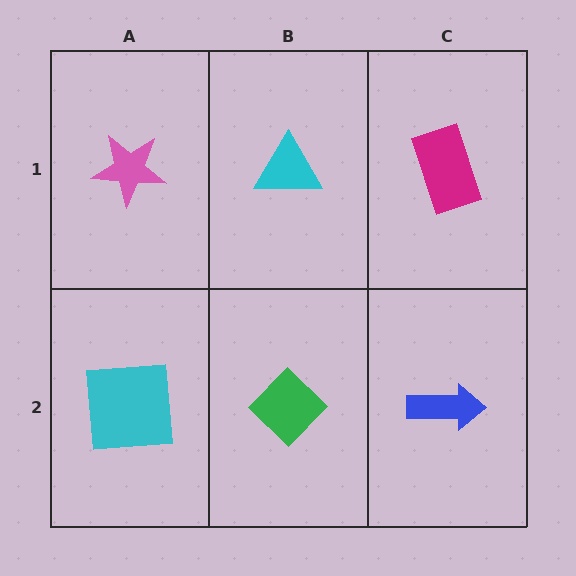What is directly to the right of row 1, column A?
A cyan triangle.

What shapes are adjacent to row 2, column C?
A magenta rectangle (row 1, column C), a green diamond (row 2, column B).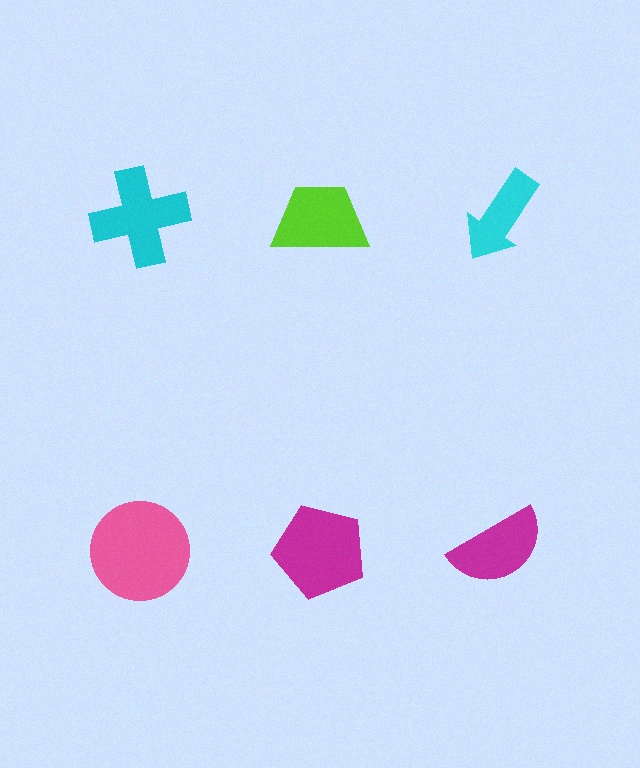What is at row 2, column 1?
A pink circle.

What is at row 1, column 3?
A cyan arrow.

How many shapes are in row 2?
3 shapes.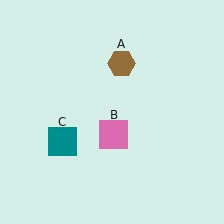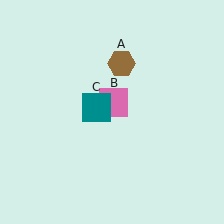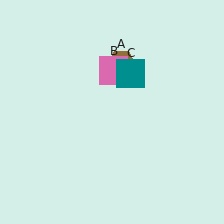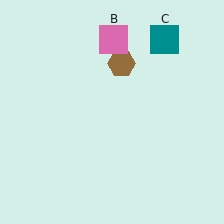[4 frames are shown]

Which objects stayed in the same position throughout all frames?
Brown hexagon (object A) remained stationary.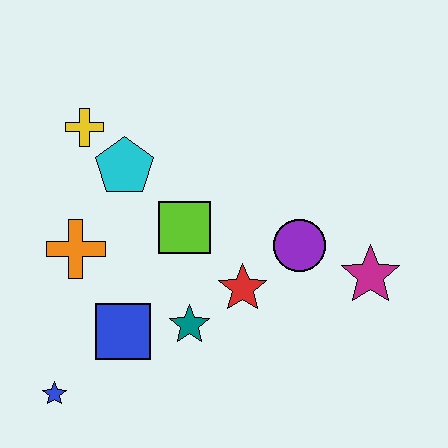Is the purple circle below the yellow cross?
Yes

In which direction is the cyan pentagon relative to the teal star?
The cyan pentagon is above the teal star.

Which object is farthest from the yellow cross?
The magenta star is farthest from the yellow cross.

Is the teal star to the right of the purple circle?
No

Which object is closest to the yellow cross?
The cyan pentagon is closest to the yellow cross.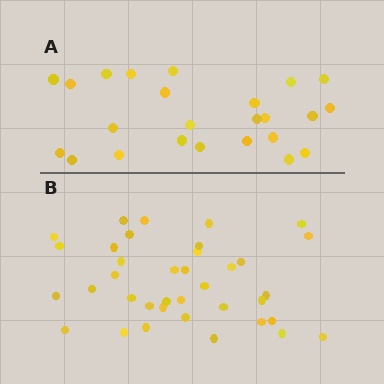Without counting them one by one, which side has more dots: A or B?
Region B (the bottom region) has more dots.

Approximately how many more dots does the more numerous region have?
Region B has approximately 15 more dots than region A.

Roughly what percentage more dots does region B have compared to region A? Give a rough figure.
About 55% more.